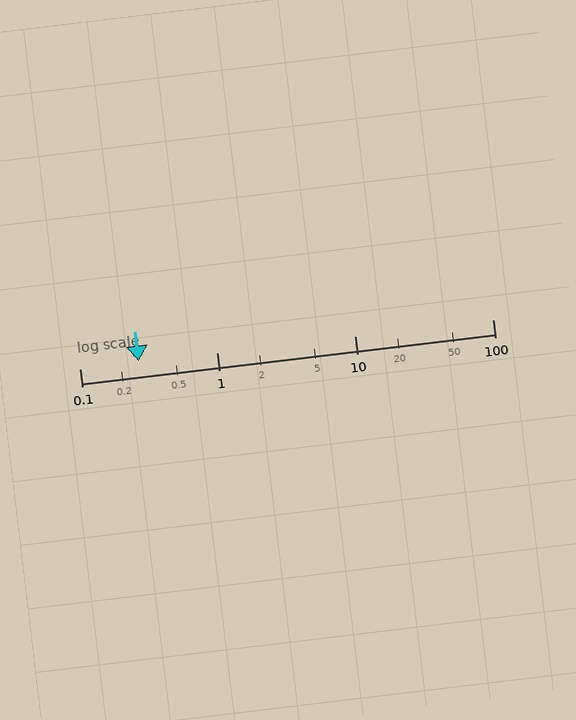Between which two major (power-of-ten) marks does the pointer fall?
The pointer is between 0.1 and 1.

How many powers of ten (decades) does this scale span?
The scale spans 3 decades, from 0.1 to 100.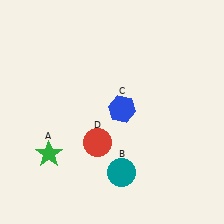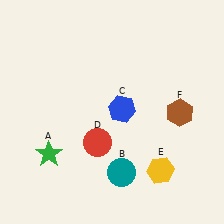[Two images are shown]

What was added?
A yellow hexagon (E), a brown hexagon (F) were added in Image 2.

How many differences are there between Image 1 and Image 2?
There are 2 differences between the two images.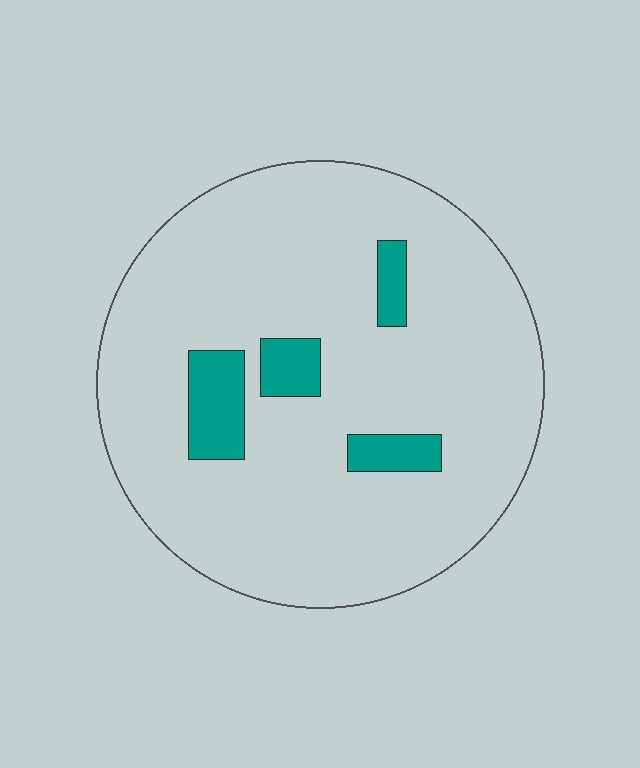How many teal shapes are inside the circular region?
4.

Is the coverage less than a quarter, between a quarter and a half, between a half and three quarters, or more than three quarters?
Less than a quarter.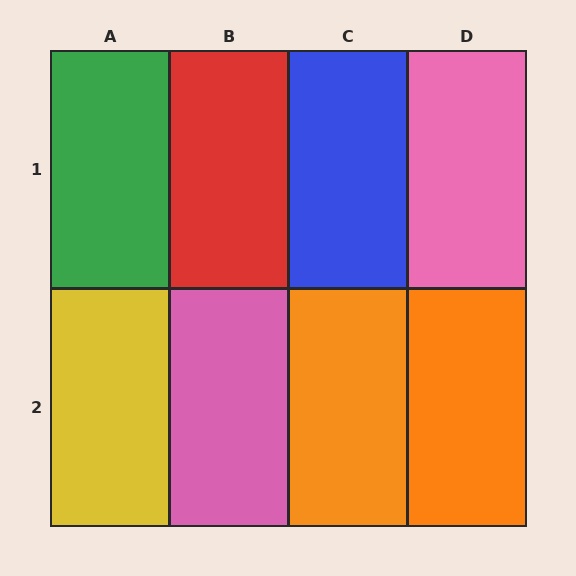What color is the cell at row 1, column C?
Blue.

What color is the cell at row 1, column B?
Red.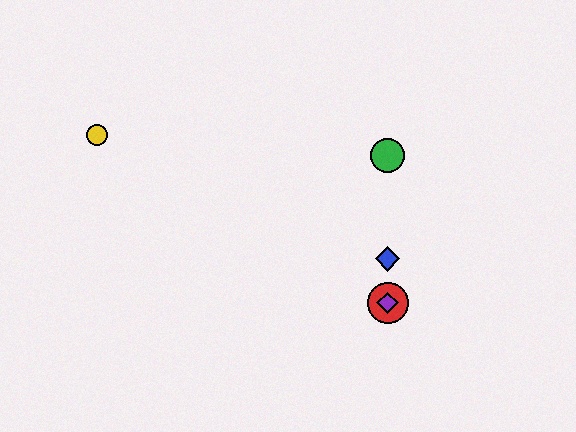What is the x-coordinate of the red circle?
The red circle is at x≈388.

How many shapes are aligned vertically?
4 shapes (the red circle, the blue diamond, the green circle, the purple diamond) are aligned vertically.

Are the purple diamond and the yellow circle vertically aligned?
No, the purple diamond is at x≈388 and the yellow circle is at x≈97.